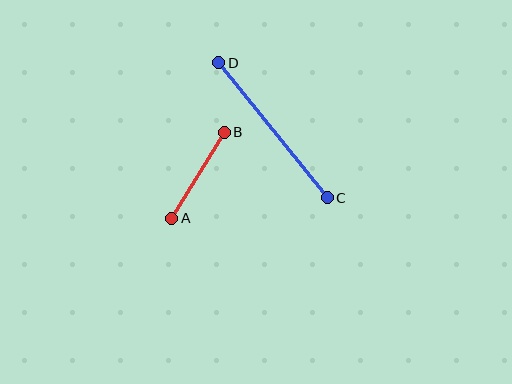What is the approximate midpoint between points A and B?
The midpoint is at approximately (198, 175) pixels.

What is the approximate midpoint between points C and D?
The midpoint is at approximately (273, 130) pixels.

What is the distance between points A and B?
The distance is approximately 101 pixels.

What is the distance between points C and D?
The distance is approximately 173 pixels.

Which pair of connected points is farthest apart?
Points C and D are farthest apart.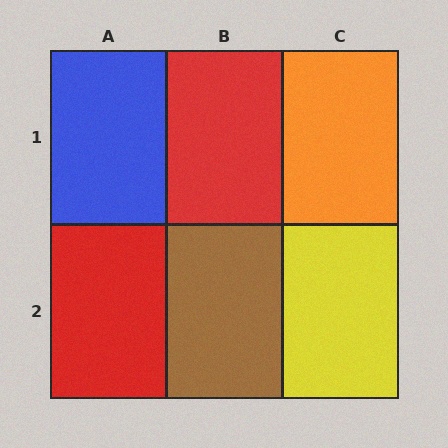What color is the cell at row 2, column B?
Brown.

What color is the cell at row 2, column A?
Red.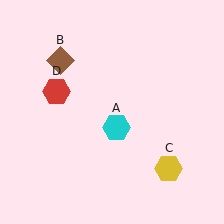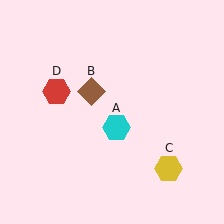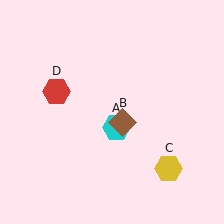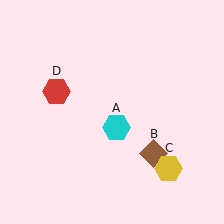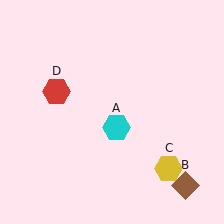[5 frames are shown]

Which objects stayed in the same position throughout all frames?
Cyan hexagon (object A) and yellow hexagon (object C) and red hexagon (object D) remained stationary.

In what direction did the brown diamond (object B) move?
The brown diamond (object B) moved down and to the right.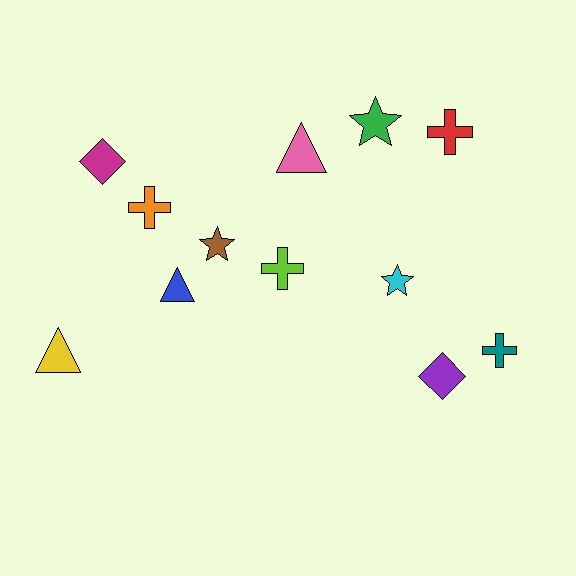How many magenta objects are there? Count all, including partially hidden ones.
There is 1 magenta object.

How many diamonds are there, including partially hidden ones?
There are 2 diamonds.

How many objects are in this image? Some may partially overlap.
There are 12 objects.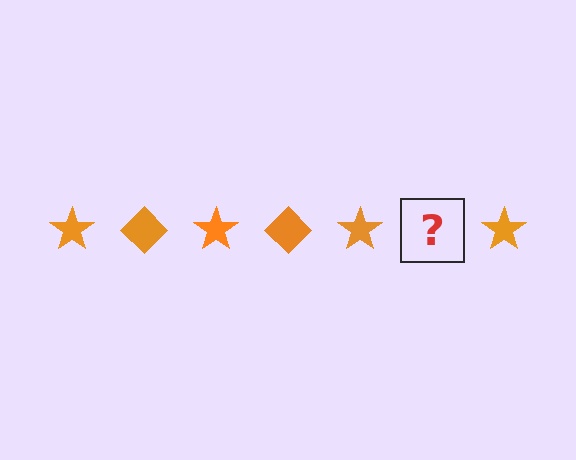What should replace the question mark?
The question mark should be replaced with an orange diamond.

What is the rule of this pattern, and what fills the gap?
The rule is that the pattern cycles through star, diamond shapes in orange. The gap should be filled with an orange diamond.